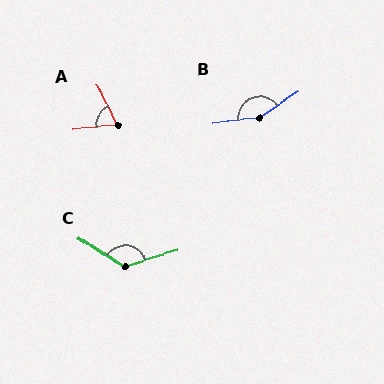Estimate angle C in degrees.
Approximately 130 degrees.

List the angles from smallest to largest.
A (70°), C (130°), B (152°).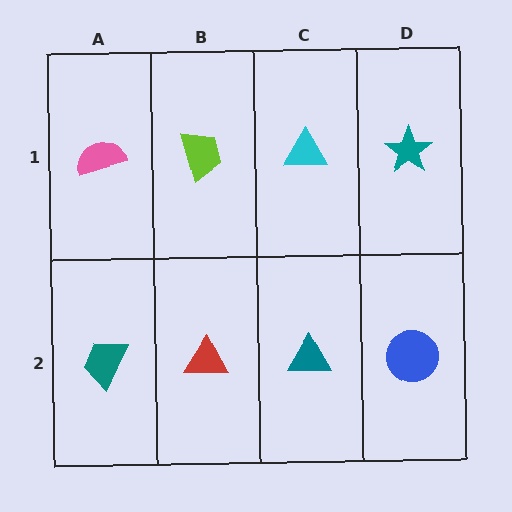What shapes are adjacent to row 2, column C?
A cyan triangle (row 1, column C), a red triangle (row 2, column B), a blue circle (row 2, column D).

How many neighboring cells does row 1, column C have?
3.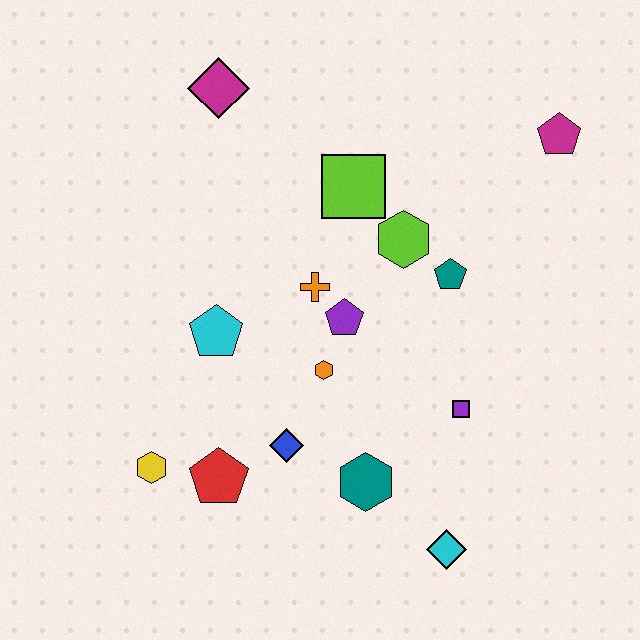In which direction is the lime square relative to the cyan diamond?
The lime square is above the cyan diamond.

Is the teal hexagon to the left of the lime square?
No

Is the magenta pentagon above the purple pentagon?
Yes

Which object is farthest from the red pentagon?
The magenta pentagon is farthest from the red pentagon.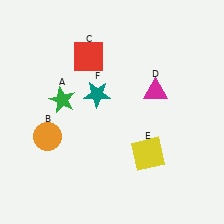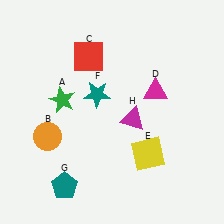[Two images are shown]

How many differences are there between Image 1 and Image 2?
There are 2 differences between the two images.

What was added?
A teal pentagon (G), a magenta triangle (H) were added in Image 2.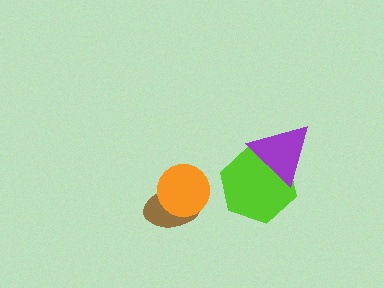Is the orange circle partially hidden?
No, no other shape covers it.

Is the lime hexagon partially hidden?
Yes, it is partially covered by another shape.